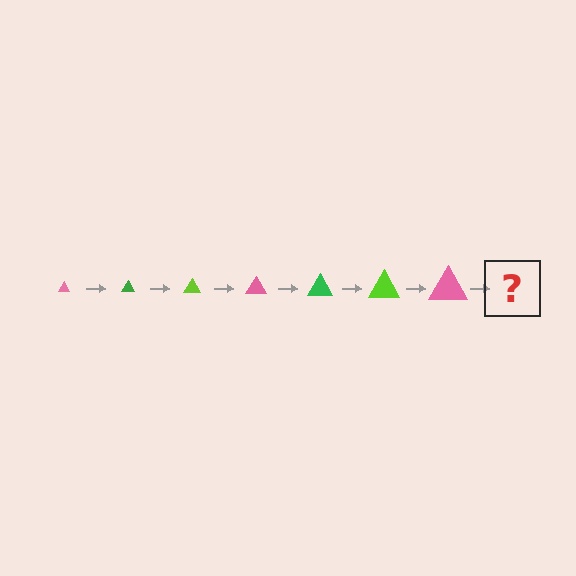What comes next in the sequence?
The next element should be a green triangle, larger than the previous one.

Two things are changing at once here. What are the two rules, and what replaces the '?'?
The two rules are that the triangle grows larger each step and the color cycles through pink, green, and lime. The '?' should be a green triangle, larger than the previous one.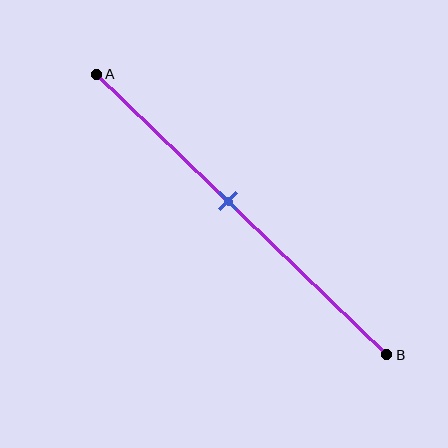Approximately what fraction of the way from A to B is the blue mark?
The blue mark is approximately 45% of the way from A to B.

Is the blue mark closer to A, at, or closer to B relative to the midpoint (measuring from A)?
The blue mark is closer to point A than the midpoint of segment AB.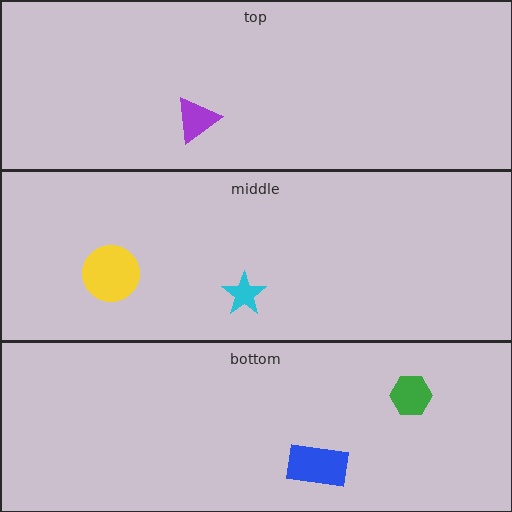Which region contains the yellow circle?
The middle region.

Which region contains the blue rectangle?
The bottom region.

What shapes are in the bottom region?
The blue rectangle, the green hexagon.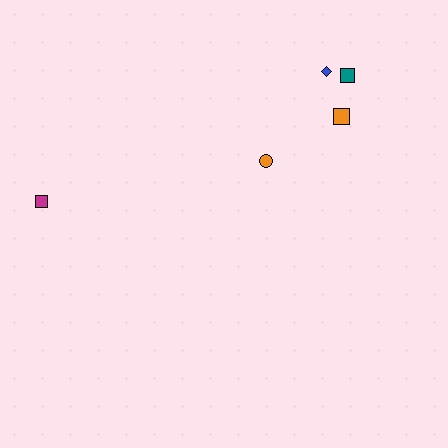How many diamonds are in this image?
There is 1 diamond.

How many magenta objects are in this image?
There is 1 magenta object.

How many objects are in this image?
There are 5 objects.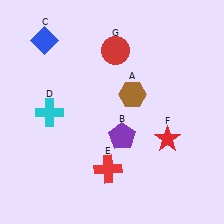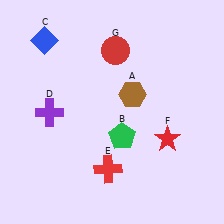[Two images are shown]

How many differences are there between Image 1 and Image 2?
There are 2 differences between the two images.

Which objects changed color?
B changed from purple to green. D changed from cyan to purple.